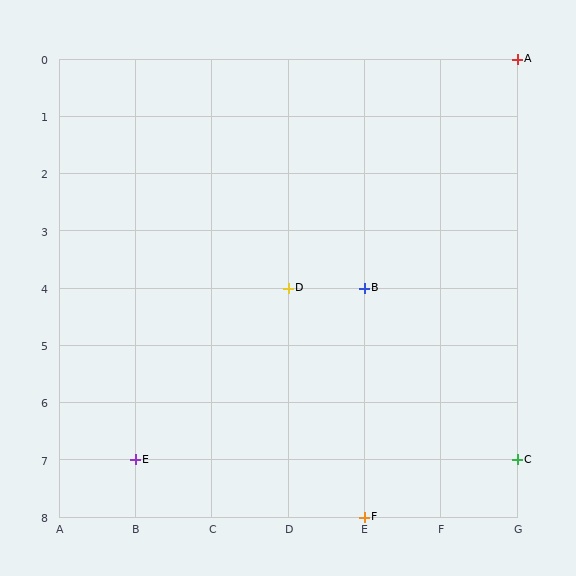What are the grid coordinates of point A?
Point A is at grid coordinates (G, 0).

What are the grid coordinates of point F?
Point F is at grid coordinates (E, 8).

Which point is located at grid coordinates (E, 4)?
Point B is at (E, 4).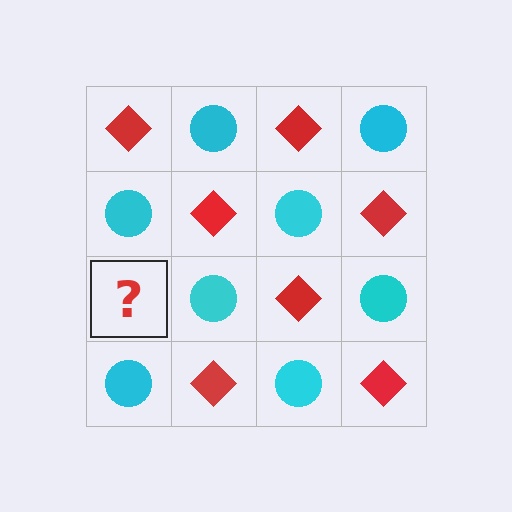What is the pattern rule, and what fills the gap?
The rule is that it alternates red diamond and cyan circle in a checkerboard pattern. The gap should be filled with a red diamond.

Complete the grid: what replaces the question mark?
The question mark should be replaced with a red diamond.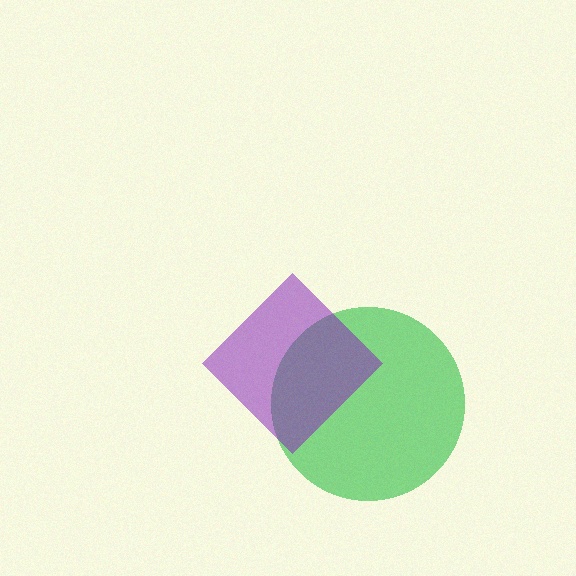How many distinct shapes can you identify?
There are 2 distinct shapes: a green circle, a purple diamond.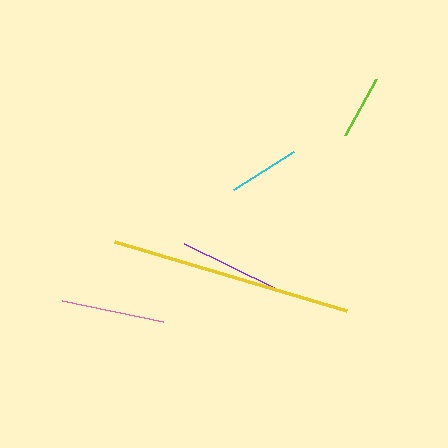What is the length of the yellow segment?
The yellow segment is approximately 242 pixels long.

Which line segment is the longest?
The yellow line is the longest at approximately 242 pixels.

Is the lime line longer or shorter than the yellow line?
The yellow line is longer than the lime line.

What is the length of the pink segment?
The pink segment is approximately 104 pixels long.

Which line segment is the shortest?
The lime line is the shortest at approximately 65 pixels.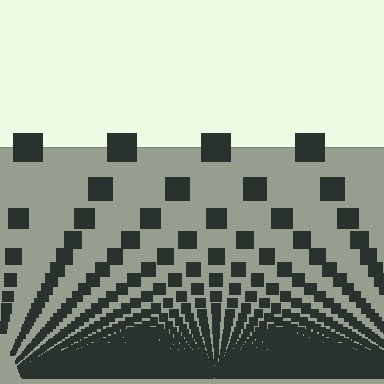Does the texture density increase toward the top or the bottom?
Density increases toward the bottom.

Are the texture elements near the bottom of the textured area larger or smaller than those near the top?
Smaller. The gradient is inverted — elements near the bottom are smaller and denser.